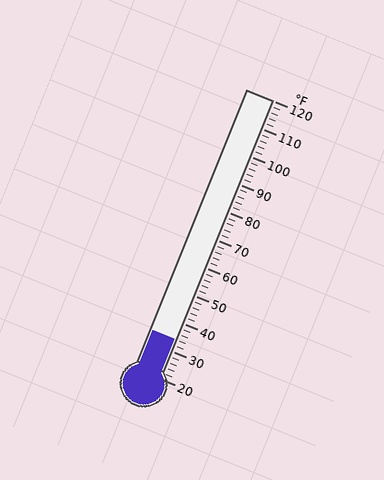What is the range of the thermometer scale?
The thermometer scale ranges from 20°F to 120°F.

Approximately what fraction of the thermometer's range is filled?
The thermometer is filled to approximately 15% of its range.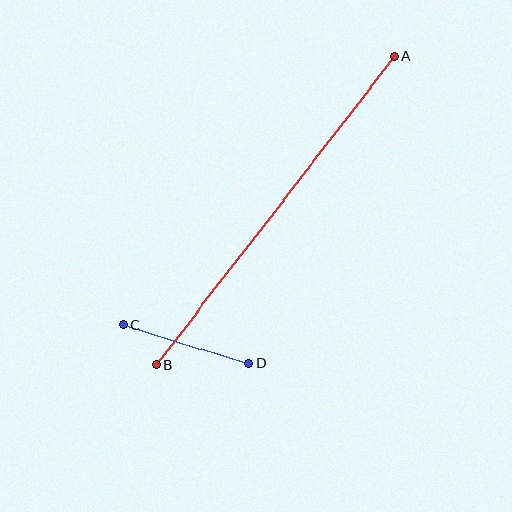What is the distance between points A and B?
The distance is approximately 390 pixels.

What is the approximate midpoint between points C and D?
The midpoint is at approximately (186, 344) pixels.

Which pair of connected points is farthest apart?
Points A and B are farthest apart.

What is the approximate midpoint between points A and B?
The midpoint is at approximately (275, 210) pixels.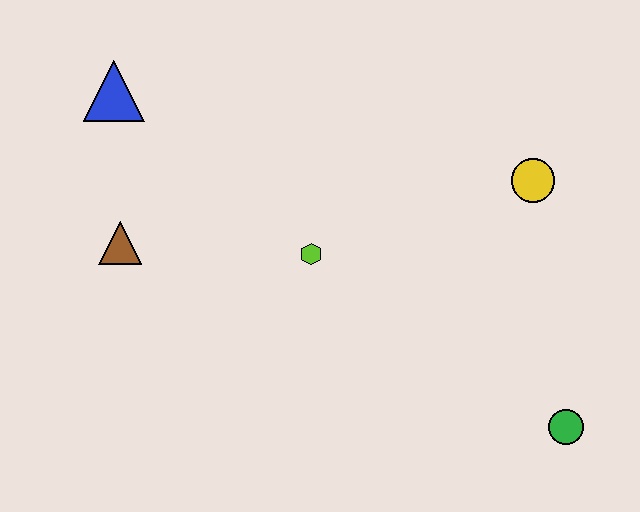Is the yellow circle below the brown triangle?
No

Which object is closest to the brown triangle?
The blue triangle is closest to the brown triangle.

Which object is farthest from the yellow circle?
The blue triangle is farthest from the yellow circle.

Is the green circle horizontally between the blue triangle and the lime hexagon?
No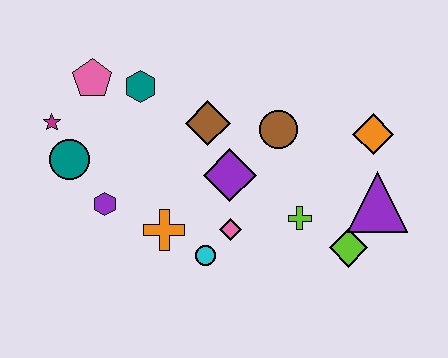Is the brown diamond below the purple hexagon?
No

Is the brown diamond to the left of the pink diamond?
Yes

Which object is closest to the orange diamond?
The purple triangle is closest to the orange diamond.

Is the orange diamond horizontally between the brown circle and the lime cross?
No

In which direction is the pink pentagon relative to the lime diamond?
The pink pentagon is to the left of the lime diamond.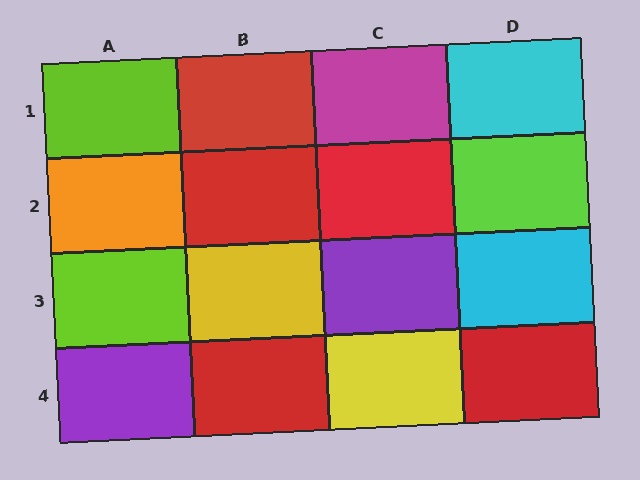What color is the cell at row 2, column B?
Red.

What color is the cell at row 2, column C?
Red.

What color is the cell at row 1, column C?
Magenta.